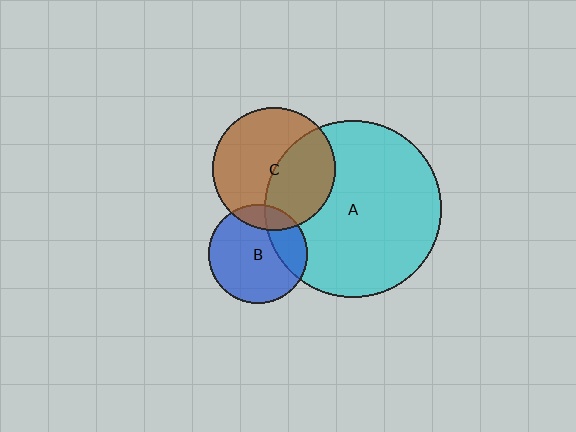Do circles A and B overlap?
Yes.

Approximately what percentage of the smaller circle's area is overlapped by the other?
Approximately 25%.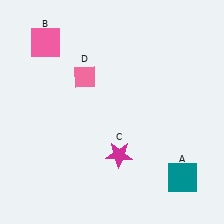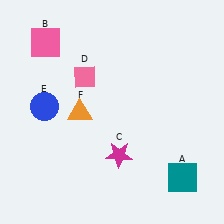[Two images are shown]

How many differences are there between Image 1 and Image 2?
There are 2 differences between the two images.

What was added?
A blue circle (E), an orange triangle (F) were added in Image 2.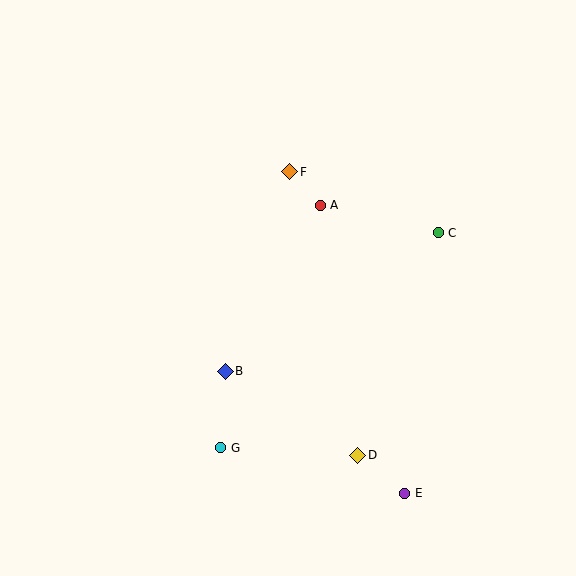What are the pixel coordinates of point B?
Point B is at (225, 371).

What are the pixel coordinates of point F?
Point F is at (290, 172).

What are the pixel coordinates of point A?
Point A is at (320, 205).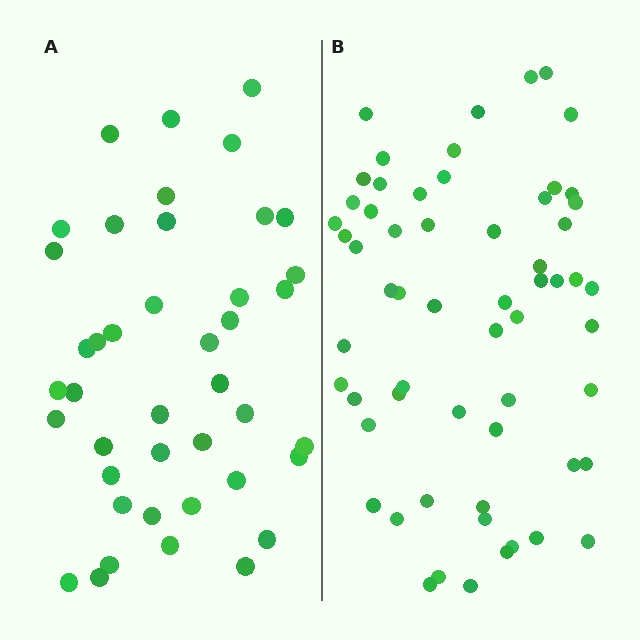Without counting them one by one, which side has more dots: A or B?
Region B (the right region) has more dots.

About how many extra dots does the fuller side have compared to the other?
Region B has approximately 20 more dots than region A.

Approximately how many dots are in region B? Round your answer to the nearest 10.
About 60 dots.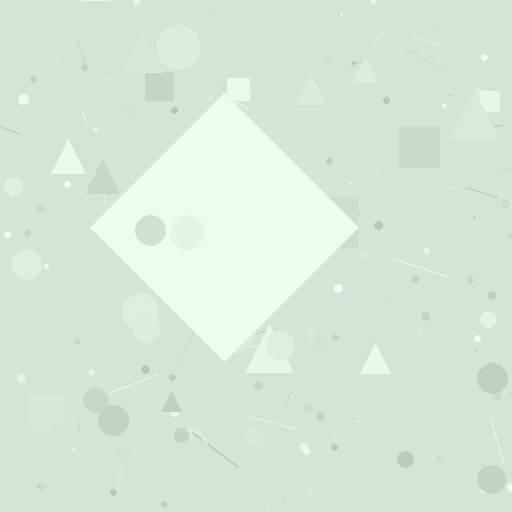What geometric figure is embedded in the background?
A diamond is embedded in the background.